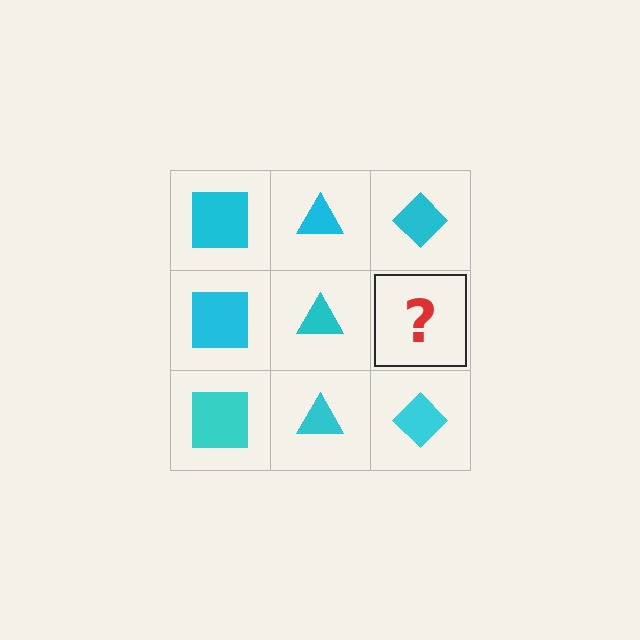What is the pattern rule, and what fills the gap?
The rule is that each column has a consistent shape. The gap should be filled with a cyan diamond.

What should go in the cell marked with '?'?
The missing cell should contain a cyan diamond.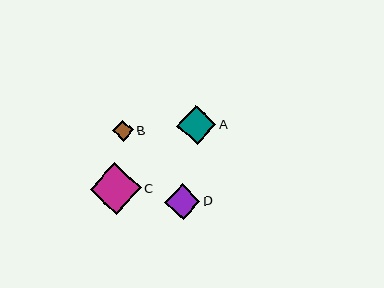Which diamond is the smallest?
Diamond B is the smallest with a size of approximately 21 pixels.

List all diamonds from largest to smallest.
From largest to smallest: C, A, D, B.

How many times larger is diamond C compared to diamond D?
Diamond C is approximately 1.5 times the size of diamond D.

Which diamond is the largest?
Diamond C is the largest with a size of approximately 51 pixels.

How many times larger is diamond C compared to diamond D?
Diamond C is approximately 1.5 times the size of diamond D.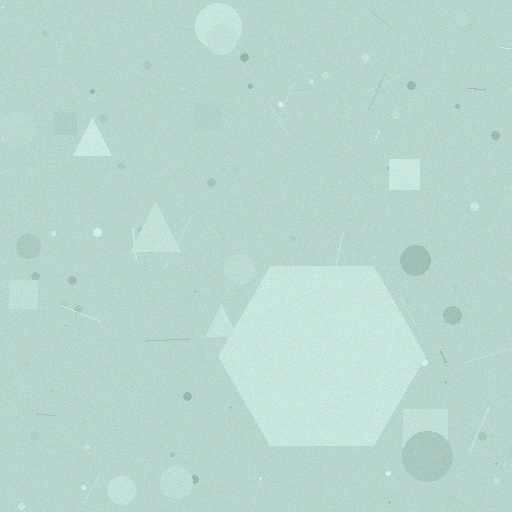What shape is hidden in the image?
A hexagon is hidden in the image.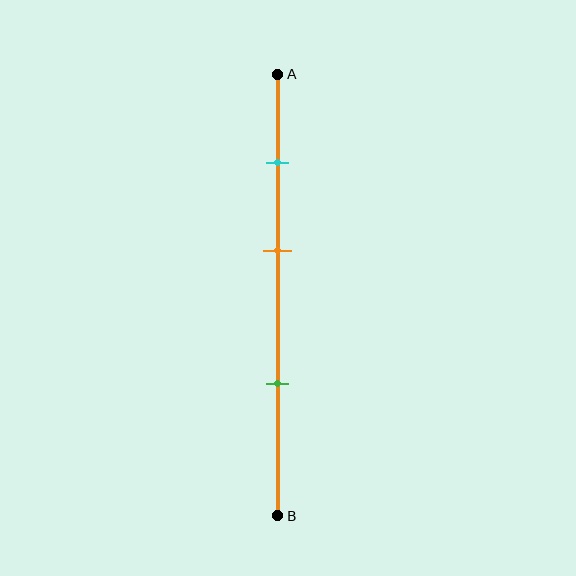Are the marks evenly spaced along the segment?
Yes, the marks are approximately evenly spaced.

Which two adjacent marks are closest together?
The cyan and orange marks are the closest adjacent pair.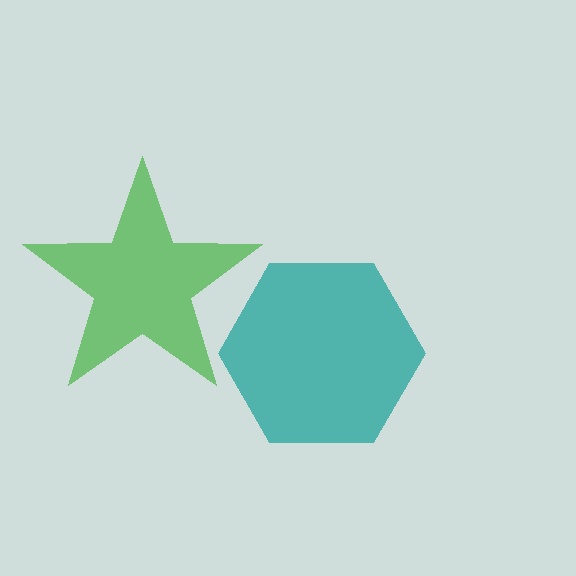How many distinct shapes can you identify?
There are 2 distinct shapes: a teal hexagon, a green star.